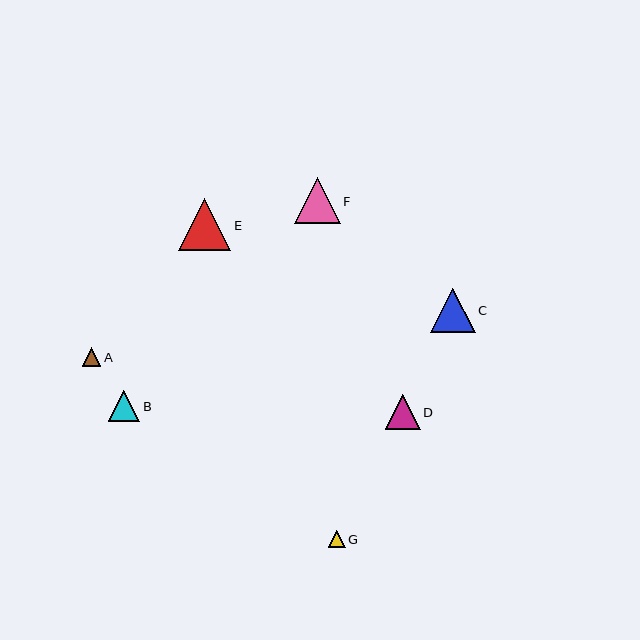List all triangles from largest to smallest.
From largest to smallest: E, F, C, D, B, A, G.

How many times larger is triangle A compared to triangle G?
Triangle A is approximately 1.1 times the size of triangle G.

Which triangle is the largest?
Triangle E is the largest with a size of approximately 52 pixels.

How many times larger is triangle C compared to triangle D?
Triangle C is approximately 1.3 times the size of triangle D.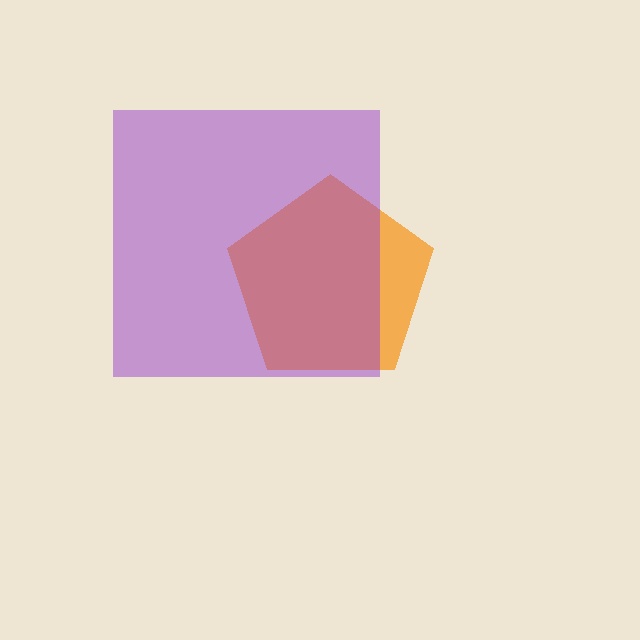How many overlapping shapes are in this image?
There are 2 overlapping shapes in the image.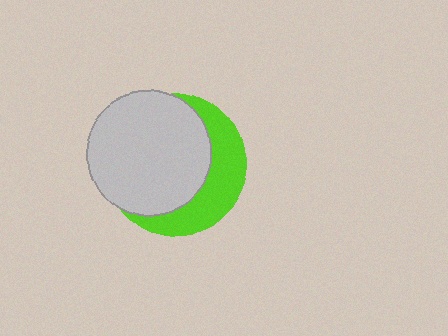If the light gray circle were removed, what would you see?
You would see the complete lime circle.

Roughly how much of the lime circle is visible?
A small part of it is visible (roughly 36%).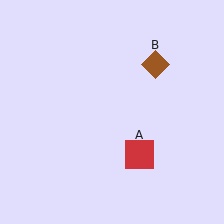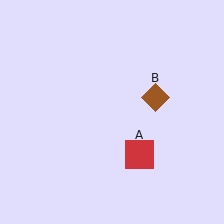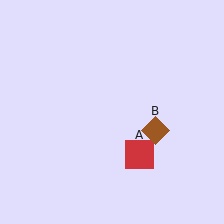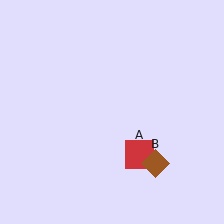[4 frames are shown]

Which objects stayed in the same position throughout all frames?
Red square (object A) remained stationary.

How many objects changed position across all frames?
1 object changed position: brown diamond (object B).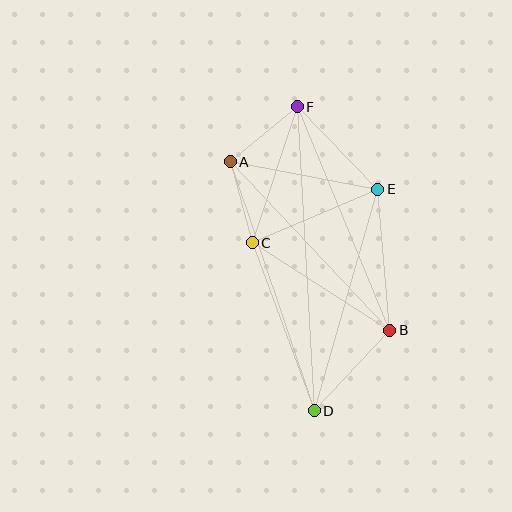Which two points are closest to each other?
Points A and C are closest to each other.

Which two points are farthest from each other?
Points D and F are farthest from each other.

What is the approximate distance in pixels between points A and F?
The distance between A and F is approximately 87 pixels.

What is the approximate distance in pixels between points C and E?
The distance between C and E is approximately 137 pixels.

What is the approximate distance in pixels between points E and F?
The distance between E and F is approximately 116 pixels.